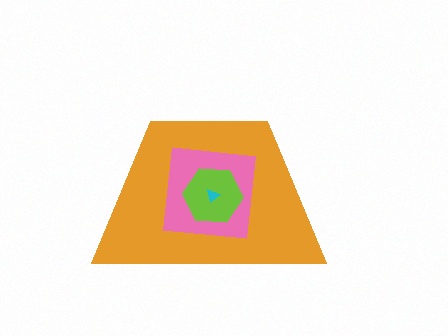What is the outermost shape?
The orange trapezoid.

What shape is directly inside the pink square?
The lime hexagon.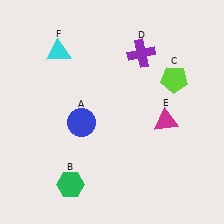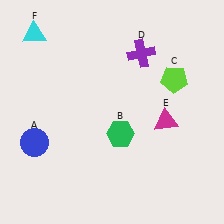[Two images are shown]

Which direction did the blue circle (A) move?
The blue circle (A) moved left.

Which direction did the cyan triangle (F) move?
The cyan triangle (F) moved left.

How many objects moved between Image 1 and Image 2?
3 objects moved between the two images.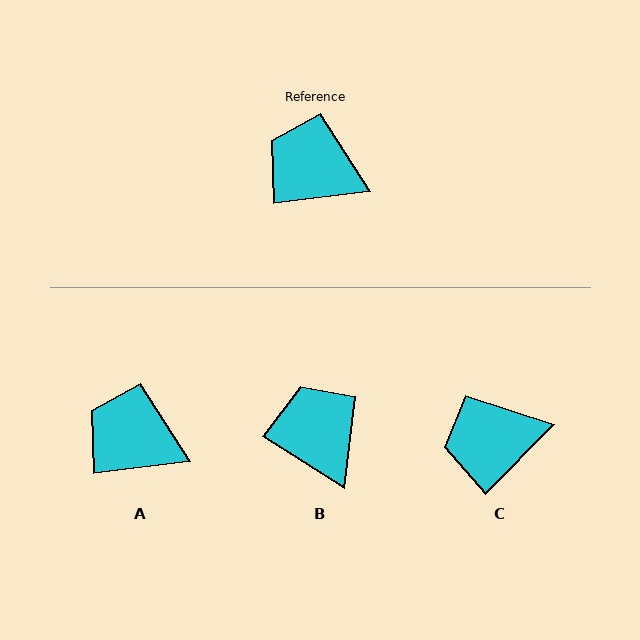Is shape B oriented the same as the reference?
No, it is off by about 39 degrees.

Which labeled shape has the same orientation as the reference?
A.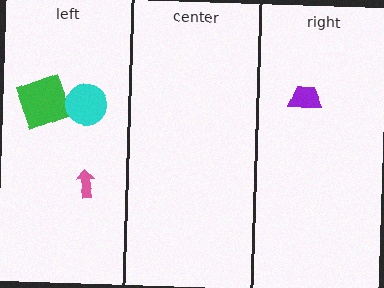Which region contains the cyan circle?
The left region.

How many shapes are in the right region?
1.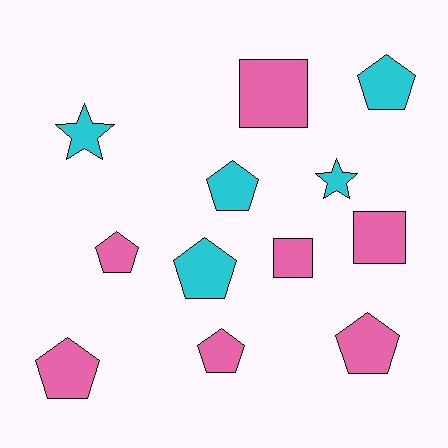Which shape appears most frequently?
Pentagon, with 7 objects.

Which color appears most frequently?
Pink, with 7 objects.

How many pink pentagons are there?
There are 4 pink pentagons.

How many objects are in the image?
There are 12 objects.